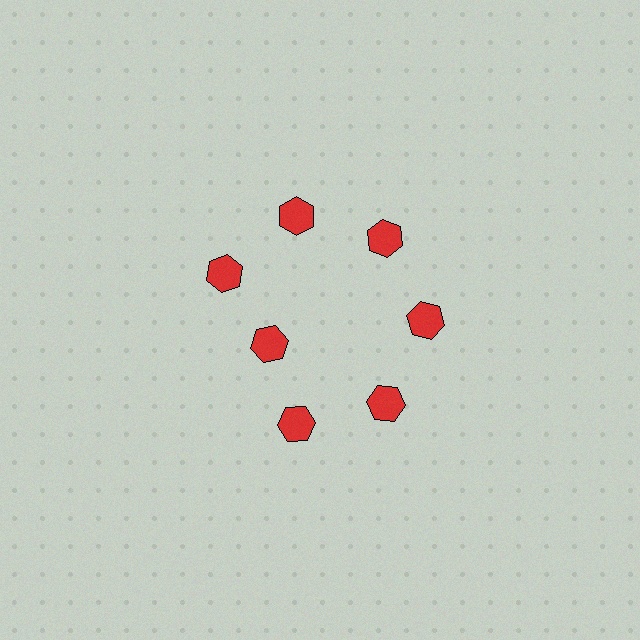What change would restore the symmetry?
The symmetry would be restored by moving it outward, back onto the ring so that all 7 hexagons sit at equal angles and equal distance from the center.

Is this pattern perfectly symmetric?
No. The 7 red hexagons are arranged in a ring, but one element near the 8 o'clock position is pulled inward toward the center, breaking the 7-fold rotational symmetry.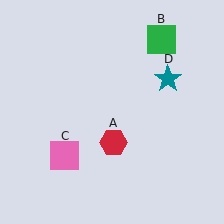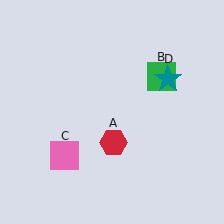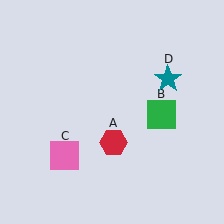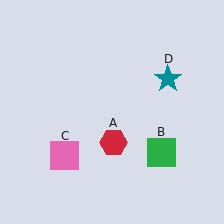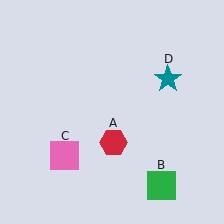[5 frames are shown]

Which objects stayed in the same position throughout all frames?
Red hexagon (object A) and pink square (object C) and teal star (object D) remained stationary.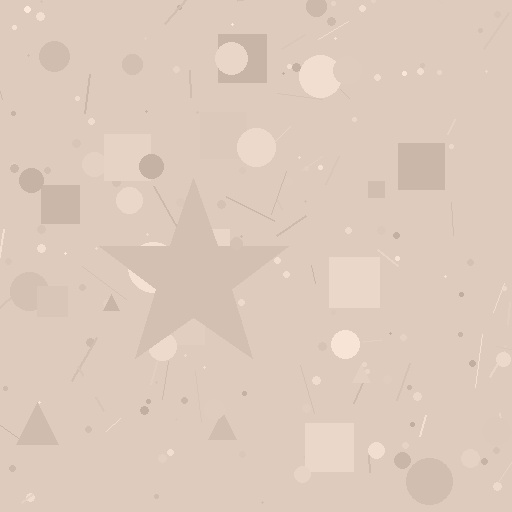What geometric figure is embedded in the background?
A star is embedded in the background.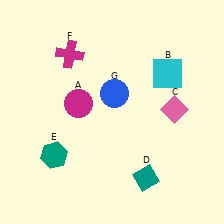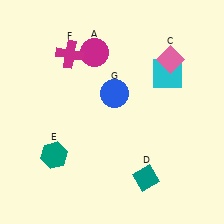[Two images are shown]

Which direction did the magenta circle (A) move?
The magenta circle (A) moved up.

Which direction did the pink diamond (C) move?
The pink diamond (C) moved up.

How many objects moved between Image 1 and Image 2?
2 objects moved between the two images.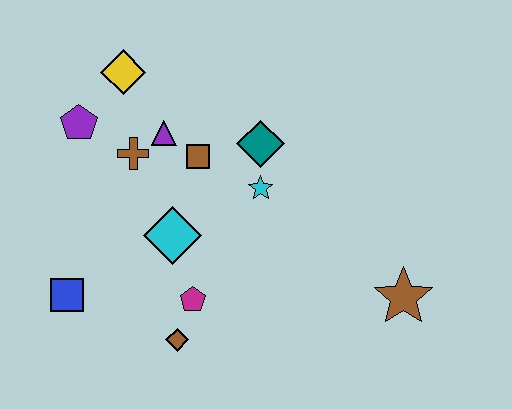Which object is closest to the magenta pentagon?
The brown diamond is closest to the magenta pentagon.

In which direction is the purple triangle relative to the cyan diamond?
The purple triangle is above the cyan diamond.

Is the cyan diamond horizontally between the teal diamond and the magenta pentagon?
No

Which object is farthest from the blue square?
The brown star is farthest from the blue square.